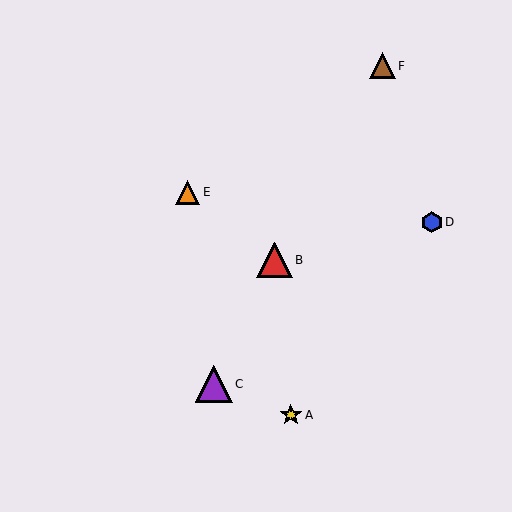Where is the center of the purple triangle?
The center of the purple triangle is at (214, 384).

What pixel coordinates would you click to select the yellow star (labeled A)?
Click at (291, 415) to select the yellow star A.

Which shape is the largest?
The purple triangle (labeled C) is the largest.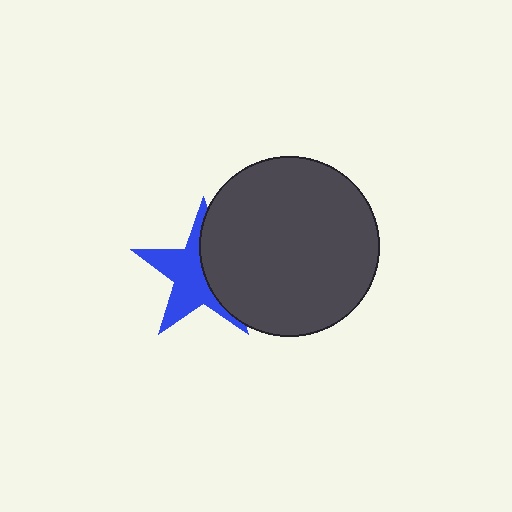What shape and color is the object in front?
The object in front is a dark gray circle.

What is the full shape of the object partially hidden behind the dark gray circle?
The partially hidden object is a blue star.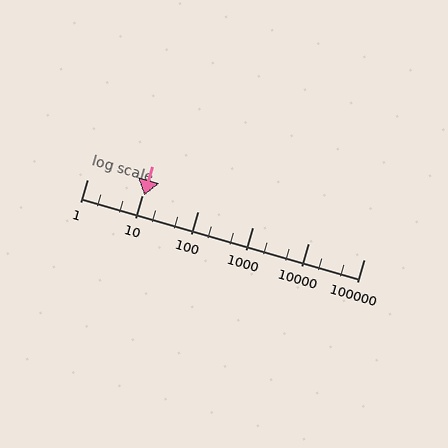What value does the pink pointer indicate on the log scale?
The pointer indicates approximately 11.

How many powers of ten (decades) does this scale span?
The scale spans 5 decades, from 1 to 100000.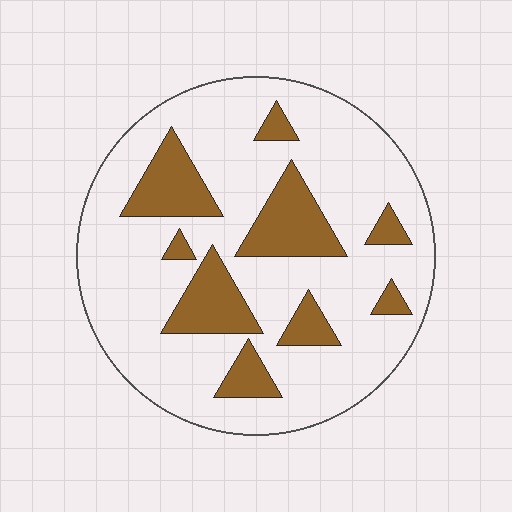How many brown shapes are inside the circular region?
9.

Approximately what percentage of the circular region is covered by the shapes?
Approximately 20%.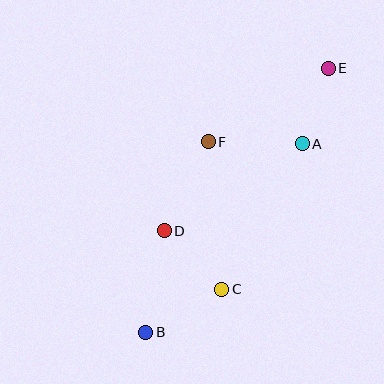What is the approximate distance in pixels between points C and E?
The distance between C and E is approximately 245 pixels.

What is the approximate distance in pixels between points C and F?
The distance between C and F is approximately 148 pixels.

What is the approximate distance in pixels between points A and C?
The distance between A and C is approximately 166 pixels.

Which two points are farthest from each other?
Points B and E are farthest from each other.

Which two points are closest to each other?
Points A and E are closest to each other.